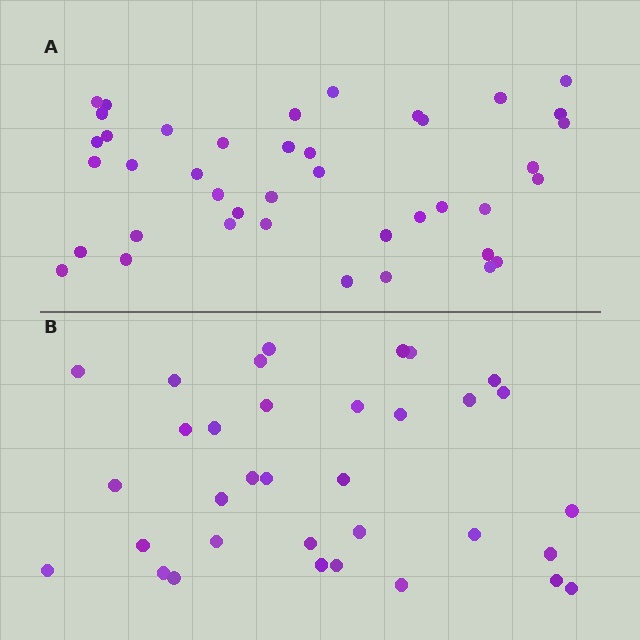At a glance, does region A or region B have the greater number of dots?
Region A (the top region) has more dots.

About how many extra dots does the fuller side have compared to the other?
Region A has roughly 8 or so more dots than region B.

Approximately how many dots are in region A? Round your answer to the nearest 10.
About 40 dots. (The exact count is 41, which rounds to 40.)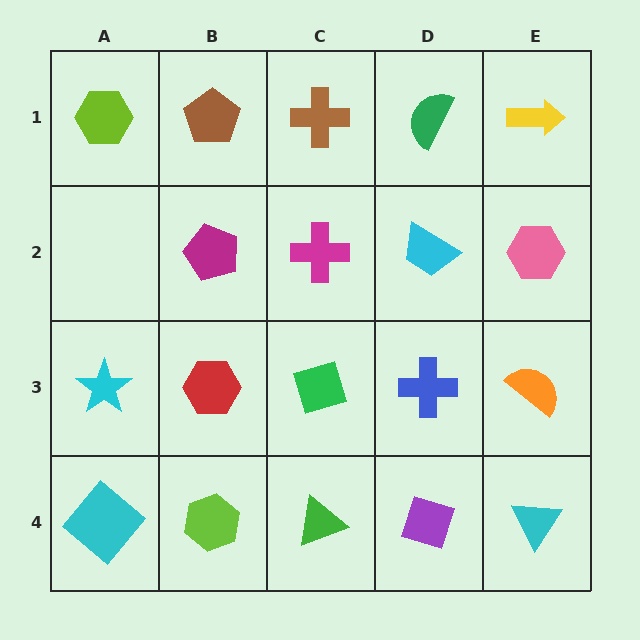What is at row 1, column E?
A yellow arrow.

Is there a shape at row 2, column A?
No, that cell is empty.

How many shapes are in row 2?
4 shapes.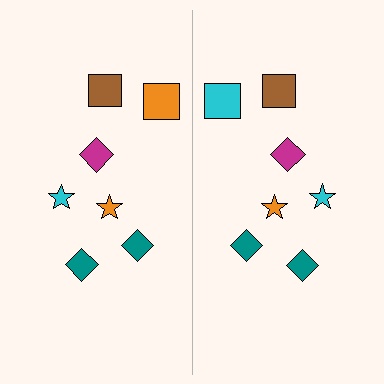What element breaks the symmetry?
The cyan square on the right side breaks the symmetry — its mirror counterpart is orange.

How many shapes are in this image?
There are 14 shapes in this image.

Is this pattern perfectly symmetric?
No, the pattern is not perfectly symmetric. The cyan square on the right side breaks the symmetry — its mirror counterpart is orange.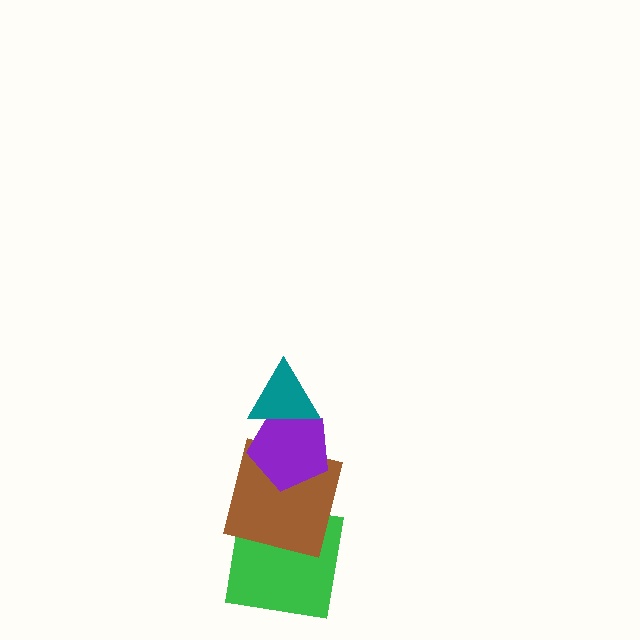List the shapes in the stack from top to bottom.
From top to bottom: the teal triangle, the purple pentagon, the brown square, the green square.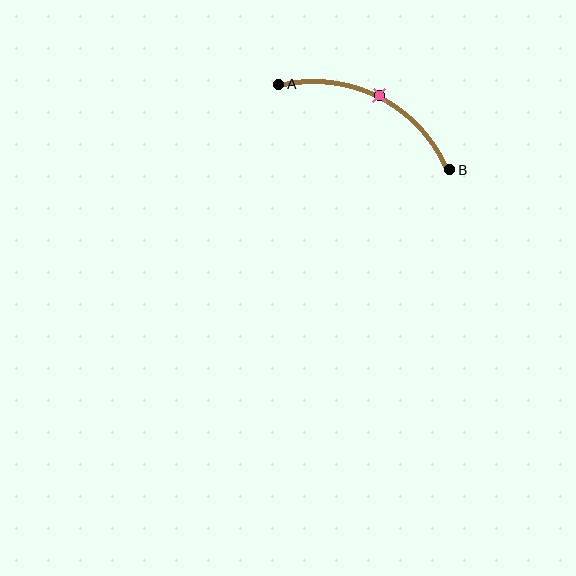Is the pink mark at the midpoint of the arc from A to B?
Yes. The pink mark lies on the arc at equal arc-length from both A and B — it is the arc midpoint.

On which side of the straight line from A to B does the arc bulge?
The arc bulges above the straight line connecting A and B.